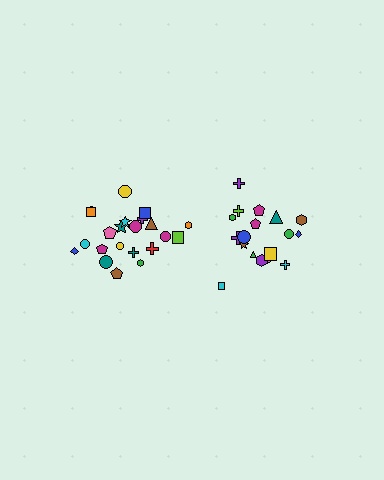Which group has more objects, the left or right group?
The left group.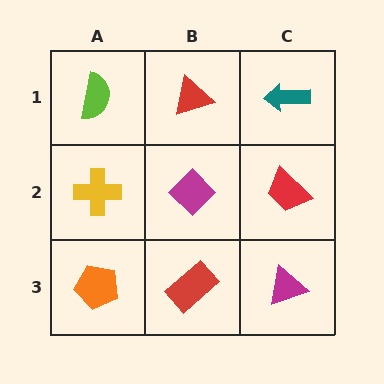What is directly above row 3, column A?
A yellow cross.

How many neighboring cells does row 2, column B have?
4.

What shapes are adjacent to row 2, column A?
A lime semicircle (row 1, column A), an orange pentagon (row 3, column A), a magenta diamond (row 2, column B).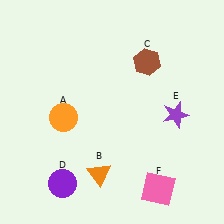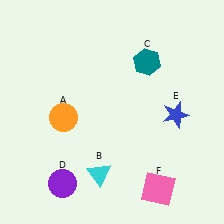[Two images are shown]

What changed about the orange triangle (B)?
In Image 1, B is orange. In Image 2, it changed to cyan.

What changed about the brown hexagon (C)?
In Image 1, C is brown. In Image 2, it changed to teal.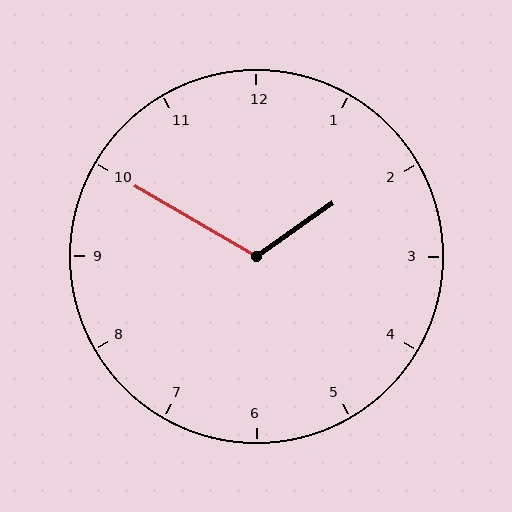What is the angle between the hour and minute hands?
Approximately 115 degrees.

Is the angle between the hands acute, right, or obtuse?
It is obtuse.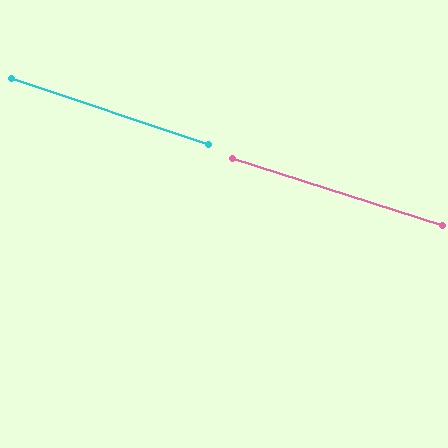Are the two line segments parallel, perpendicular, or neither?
Parallel — their directions differ by only 1.0°.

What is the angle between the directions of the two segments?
Approximately 1 degree.